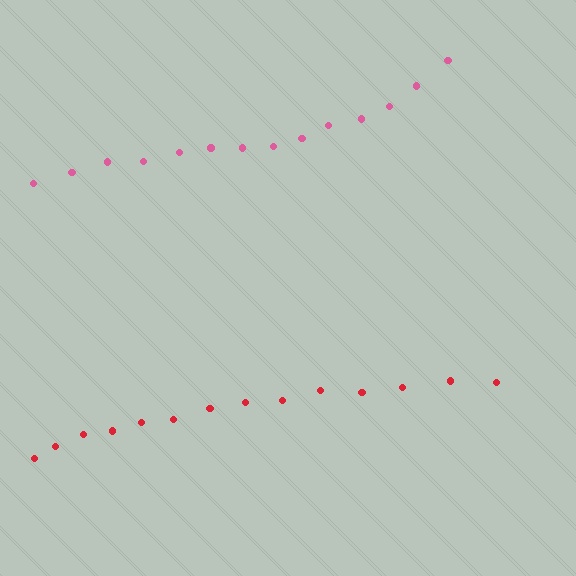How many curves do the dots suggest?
There are 2 distinct paths.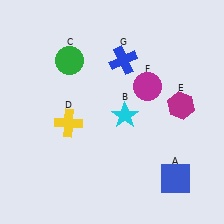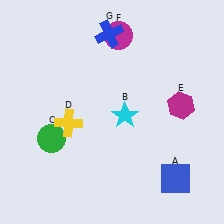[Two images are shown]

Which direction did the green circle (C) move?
The green circle (C) moved down.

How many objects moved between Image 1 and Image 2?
3 objects moved between the two images.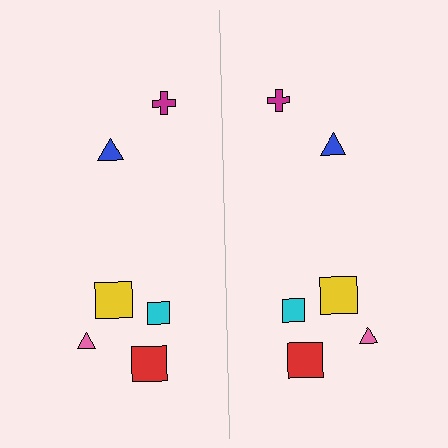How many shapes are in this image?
There are 12 shapes in this image.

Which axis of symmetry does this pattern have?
The pattern has a vertical axis of symmetry running through the center of the image.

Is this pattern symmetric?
Yes, this pattern has bilateral (reflection) symmetry.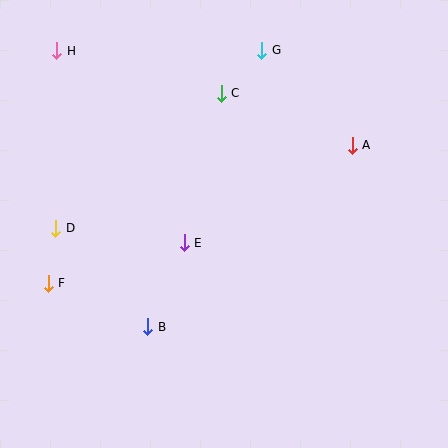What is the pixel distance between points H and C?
The distance between H and C is 170 pixels.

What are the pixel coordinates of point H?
Point H is at (57, 51).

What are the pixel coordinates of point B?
Point B is at (148, 327).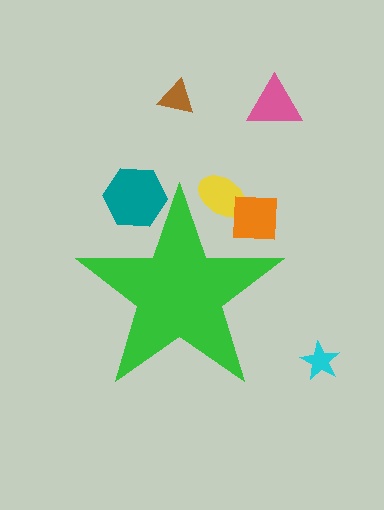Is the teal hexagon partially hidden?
Yes, the teal hexagon is partially hidden behind the green star.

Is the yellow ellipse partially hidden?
Yes, the yellow ellipse is partially hidden behind the green star.